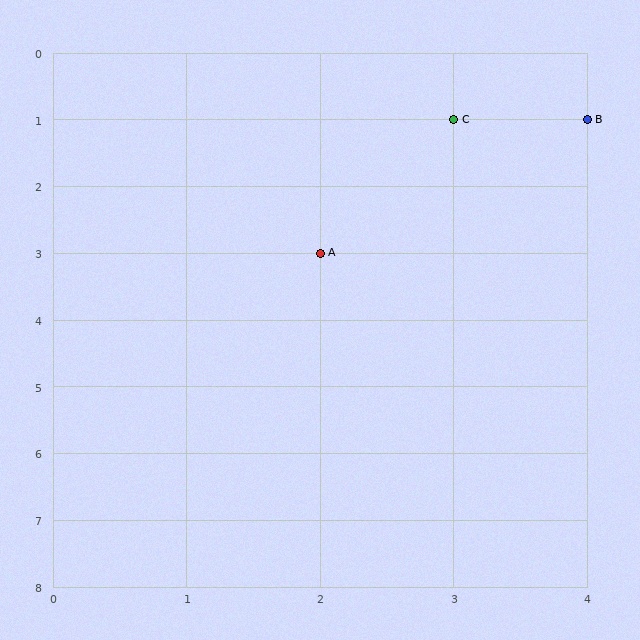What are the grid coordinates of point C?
Point C is at grid coordinates (3, 1).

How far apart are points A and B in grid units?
Points A and B are 2 columns and 2 rows apart (about 2.8 grid units diagonally).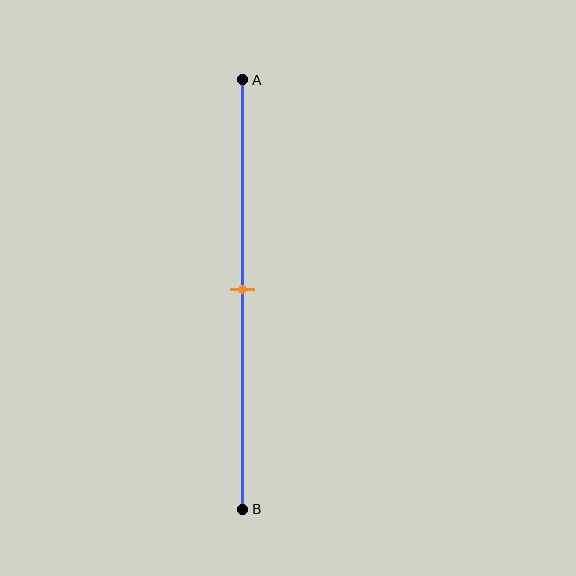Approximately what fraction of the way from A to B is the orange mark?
The orange mark is approximately 50% of the way from A to B.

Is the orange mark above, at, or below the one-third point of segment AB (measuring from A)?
The orange mark is below the one-third point of segment AB.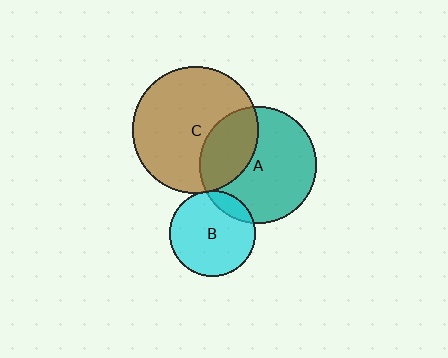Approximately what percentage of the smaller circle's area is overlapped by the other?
Approximately 30%.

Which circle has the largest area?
Circle C (brown).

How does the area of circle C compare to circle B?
Approximately 2.2 times.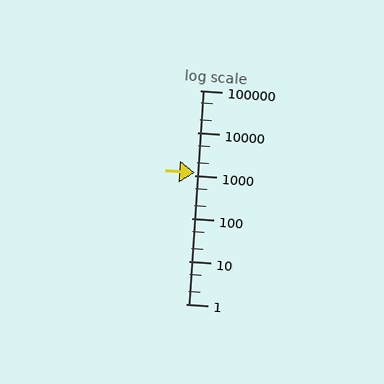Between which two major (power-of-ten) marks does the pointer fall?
The pointer is between 1000 and 10000.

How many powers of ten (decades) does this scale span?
The scale spans 5 decades, from 1 to 100000.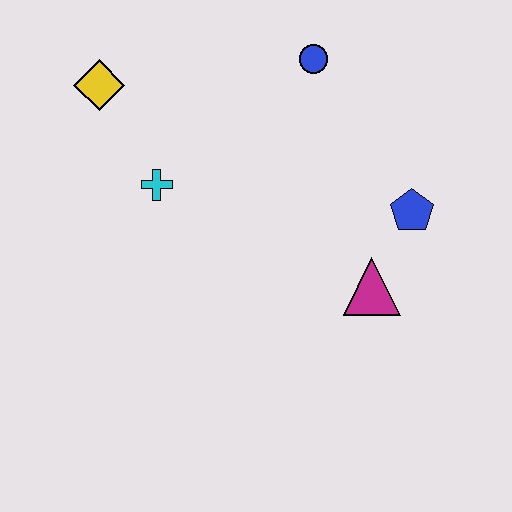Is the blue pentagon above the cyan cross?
No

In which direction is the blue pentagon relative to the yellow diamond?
The blue pentagon is to the right of the yellow diamond.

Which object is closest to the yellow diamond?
The cyan cross is closest to the yellow diamond.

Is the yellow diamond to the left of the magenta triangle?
Yes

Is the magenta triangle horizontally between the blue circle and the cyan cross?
No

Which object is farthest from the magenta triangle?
The yellow diamond is farthest from the magenta triangle.